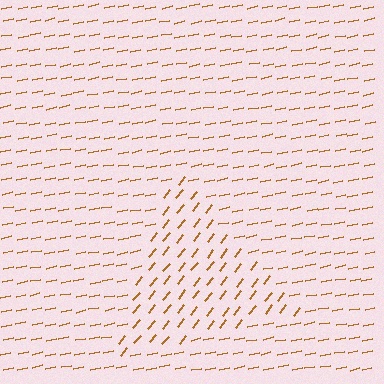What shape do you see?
I see a triangle.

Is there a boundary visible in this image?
Yes, there is a texture boundary formed by a change in line orientation.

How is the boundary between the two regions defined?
The boundary is defined purely by a change in line orientation (approximately 40 degrees difference). All lines are the same color and thickness.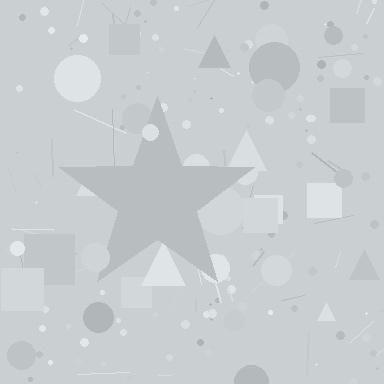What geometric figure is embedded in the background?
A star is embedded in the background.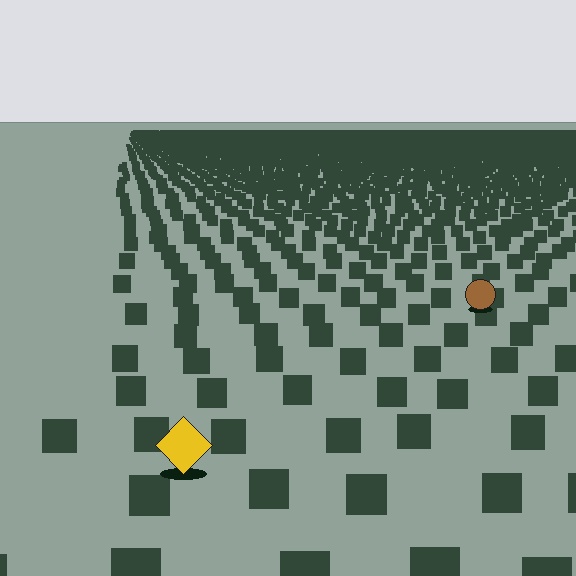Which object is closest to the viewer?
The yellow diamond is closest. The texture marks near it are larger and more spread out.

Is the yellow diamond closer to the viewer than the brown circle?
Yes. The yellow diamond is closer — you can tell from the texture gradient: the ground texture is coarser near it.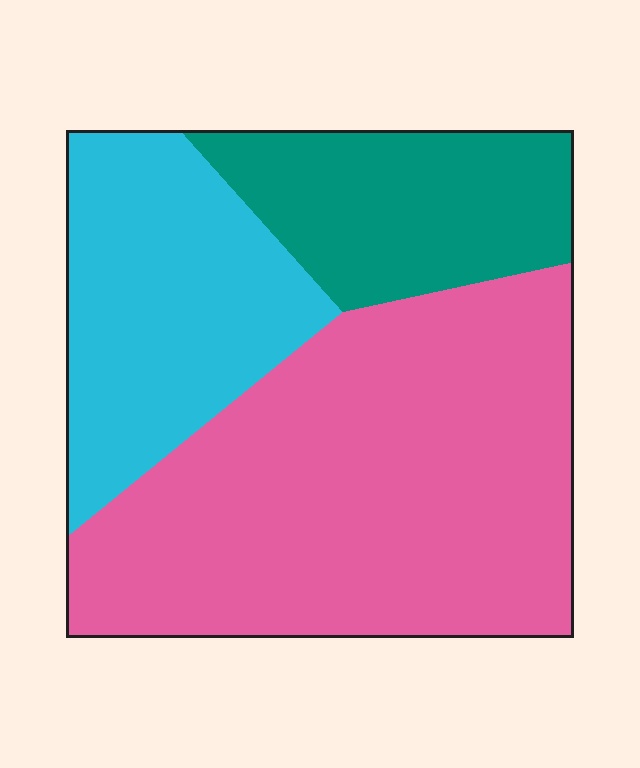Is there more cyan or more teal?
Cyan.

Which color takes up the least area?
Teal, at roughly 20%.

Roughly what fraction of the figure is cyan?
Cyan covers around 25% of the figure.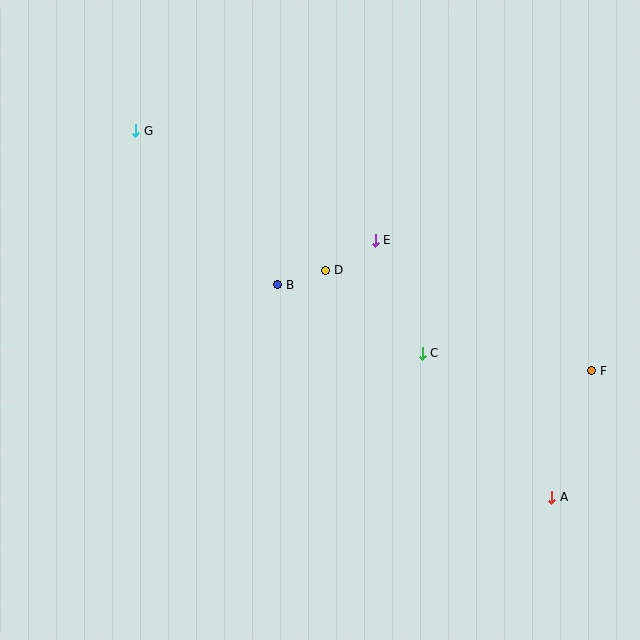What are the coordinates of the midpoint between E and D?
The midpoint between E and D is at (350, 255).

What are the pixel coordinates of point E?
Point E is at (375, 240).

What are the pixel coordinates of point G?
Point G is at (136, 131).